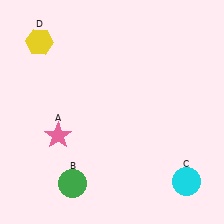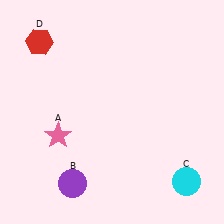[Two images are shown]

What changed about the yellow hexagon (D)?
In Image 1, D is yellow. In Image 2, it changed to red.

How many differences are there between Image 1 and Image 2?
There are 2 differences between the two images.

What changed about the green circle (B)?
In Image 1, B is green. In Image 2, it changed to purple.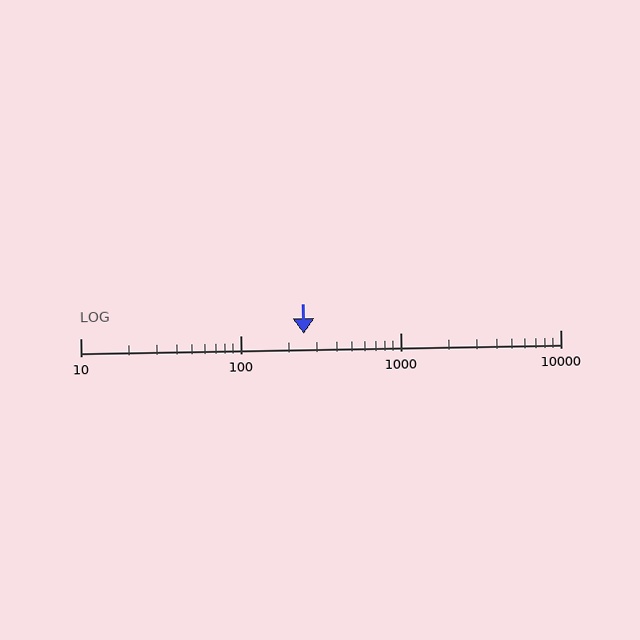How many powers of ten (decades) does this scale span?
The scale spans 3 decades, from 10 to 10000.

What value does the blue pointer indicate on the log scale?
The pointer indicates approximately 250.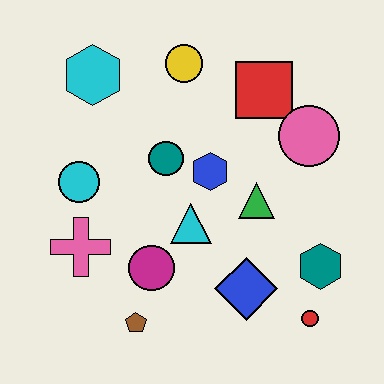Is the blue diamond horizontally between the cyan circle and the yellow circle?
No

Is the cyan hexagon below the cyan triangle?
No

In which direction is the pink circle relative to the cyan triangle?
The pink circle is to the right of the cyan triangle.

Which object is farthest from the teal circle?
The red circle is farthest from the teal circle.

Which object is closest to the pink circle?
The red square is closest to the pink circle.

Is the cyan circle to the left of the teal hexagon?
Yes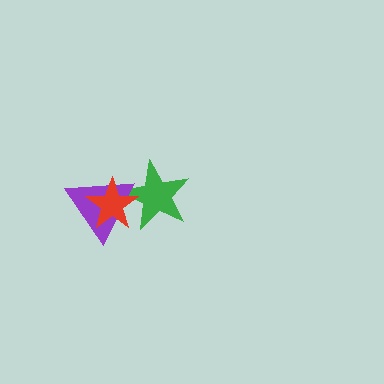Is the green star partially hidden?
Yes, it is partially covered by another shape.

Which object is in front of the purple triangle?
The red star is in front of the purple triangle.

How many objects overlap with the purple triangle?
2 objects overlap with the purple triangle.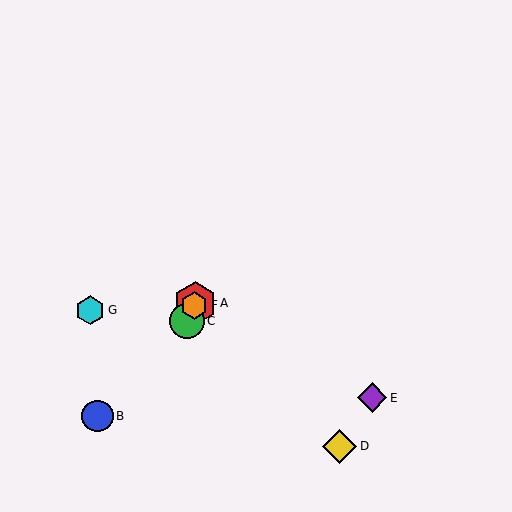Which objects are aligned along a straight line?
Objects A, C, F are aligned along a straight line.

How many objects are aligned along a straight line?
3 objects (A, C, F) are aligned along a straight line.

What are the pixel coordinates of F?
Object F is at (194, 305).